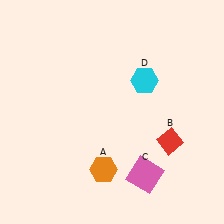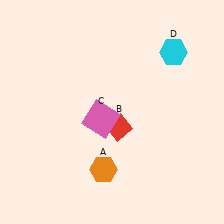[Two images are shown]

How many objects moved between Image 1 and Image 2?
3 objects moved between the two images.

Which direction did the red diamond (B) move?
The red diamond (B) moved left.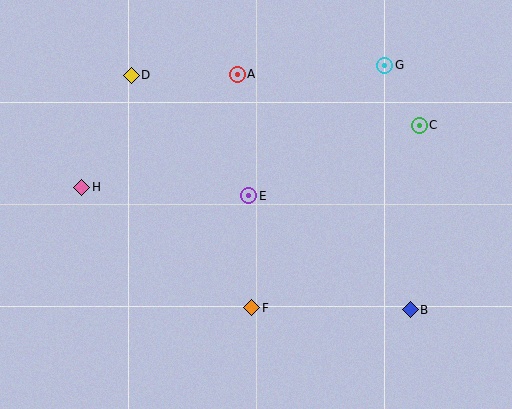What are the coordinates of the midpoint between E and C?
The midpoint between E and C is at (334, 161).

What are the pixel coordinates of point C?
Point C is at (419, 125).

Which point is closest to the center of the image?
Point E at (249, 196) is closest to the center.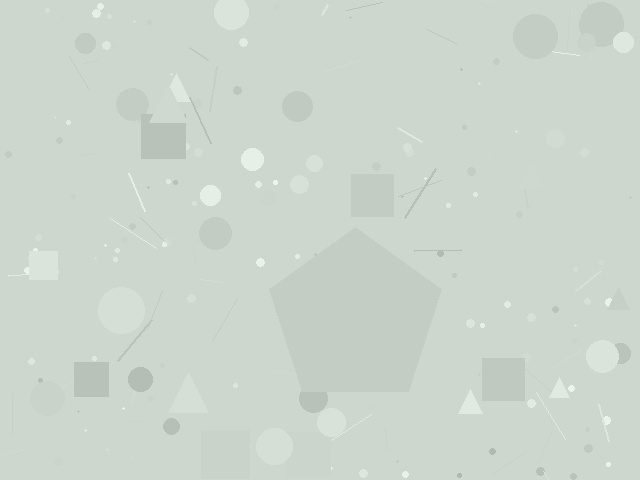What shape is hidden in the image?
A pentagon is hidden in the image.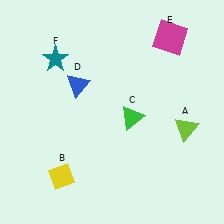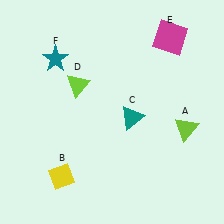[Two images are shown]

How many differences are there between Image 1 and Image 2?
There are 2 differences between the two images.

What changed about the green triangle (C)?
In Image 1, C is green. In Image 2, it changed to teal.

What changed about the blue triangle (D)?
In Image 1, D is blue. In Image 2, it changed to lime.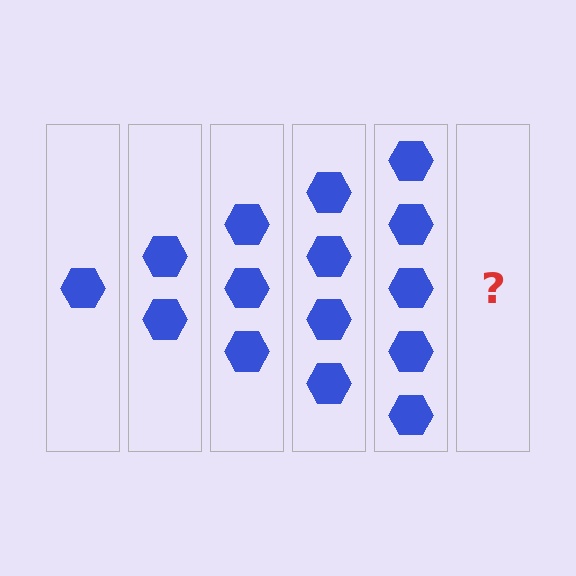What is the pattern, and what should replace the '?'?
The pattern is that each step adds one more hexagon. The '?' should be 6 hexagons.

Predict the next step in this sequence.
The next step is 6 hexagons.